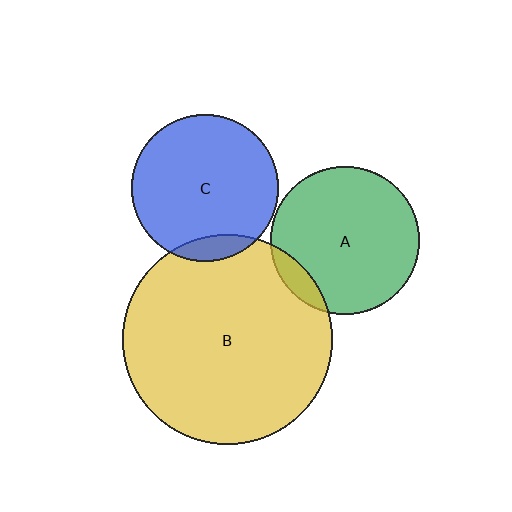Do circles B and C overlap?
Yes.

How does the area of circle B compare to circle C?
Approximately 2.0 times.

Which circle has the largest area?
Circle B (yellow).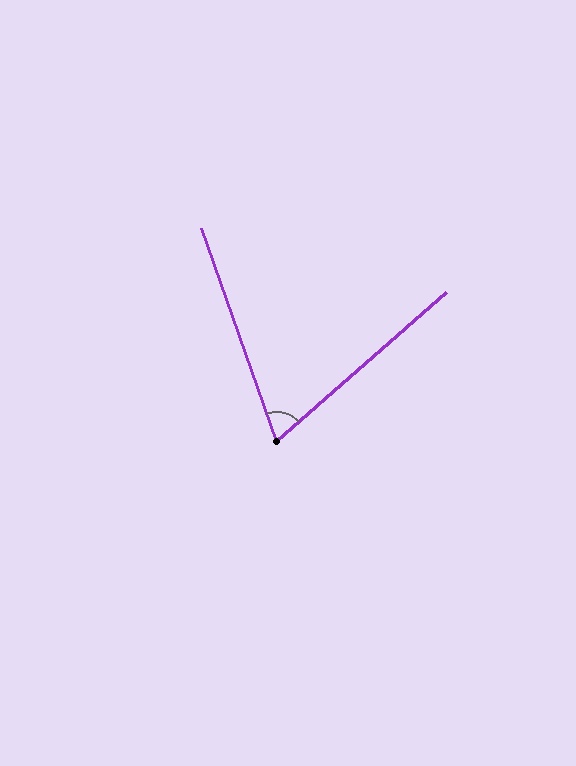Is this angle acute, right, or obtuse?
It is acute.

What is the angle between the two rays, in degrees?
Approximately 68 degrees.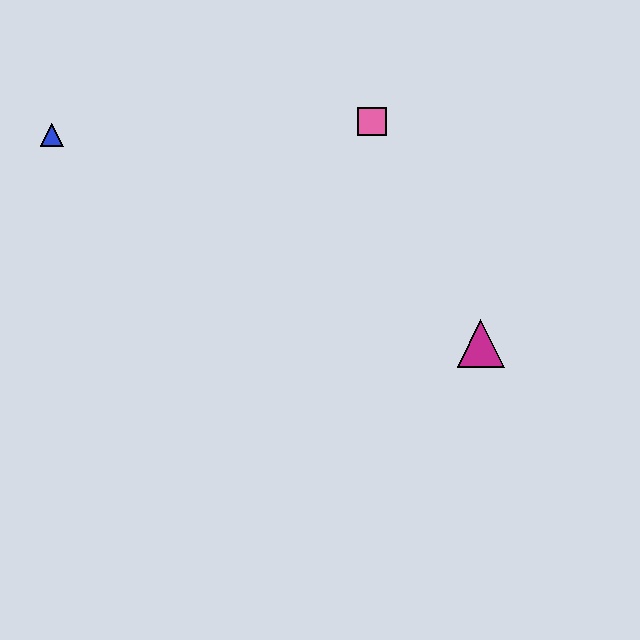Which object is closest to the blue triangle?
The pink square is closest to the blue triangle.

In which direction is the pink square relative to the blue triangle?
The pink square is to the right of the blue triangle.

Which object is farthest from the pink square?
The blue triangle is farthest from the pink square.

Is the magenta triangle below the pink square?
Yes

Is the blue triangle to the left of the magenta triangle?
Yes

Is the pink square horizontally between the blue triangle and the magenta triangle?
Yes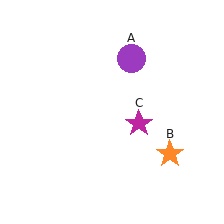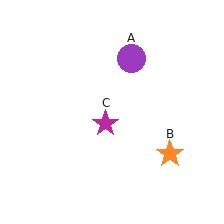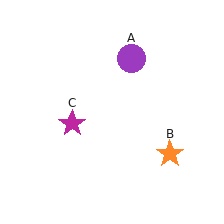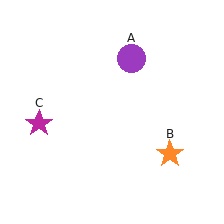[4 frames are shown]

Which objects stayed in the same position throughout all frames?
Purple circle (object A) and orange star (object B) remained stationary.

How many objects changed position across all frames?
1 object changed position: magenta star (object C).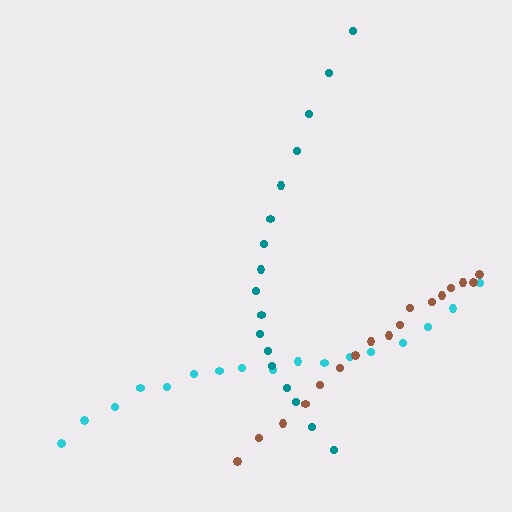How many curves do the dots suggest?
There are 3 distinct paths.